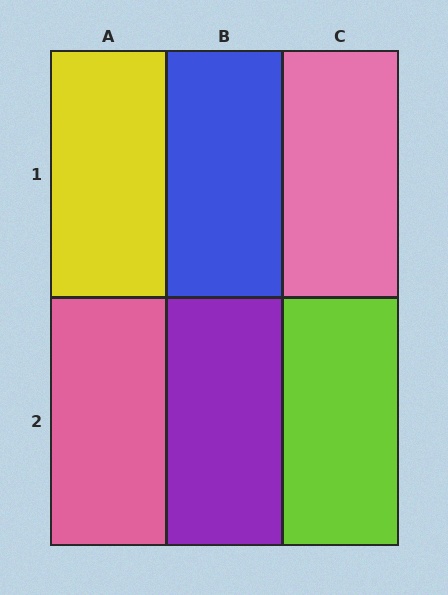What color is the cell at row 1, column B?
Blue.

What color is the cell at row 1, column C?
Pink.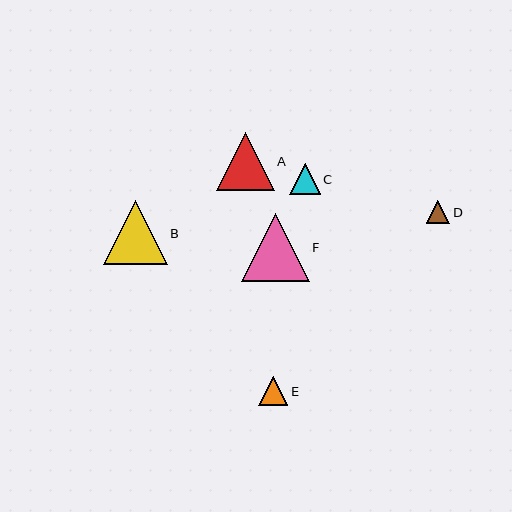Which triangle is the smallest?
Triangle D is the smallest with a size of approximately 23 pixels.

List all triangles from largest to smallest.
From largest to smallest: F, B, A, C, E, D.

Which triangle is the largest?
Triangle F is the largest with a size of approximately 68 pixels.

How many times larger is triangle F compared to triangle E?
Triangle F is approximately 2.3 times the size of triangle E.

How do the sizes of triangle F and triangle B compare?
Triangle F and triangle B are approximately the same size.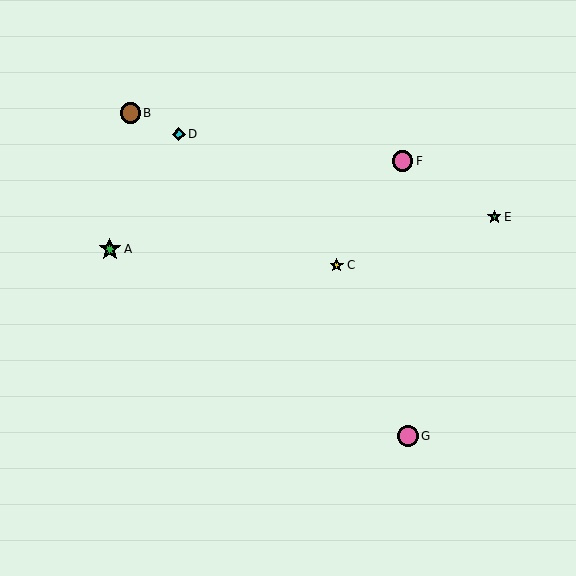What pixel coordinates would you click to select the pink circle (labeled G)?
Click at (408, 436) to select the pink circle G.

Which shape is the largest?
The green star (labeled A) is the largest.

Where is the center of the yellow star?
The center of the yellow star is at (337, 265).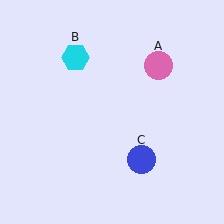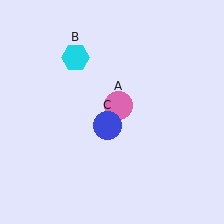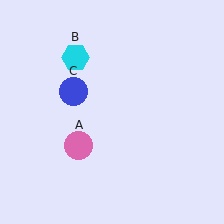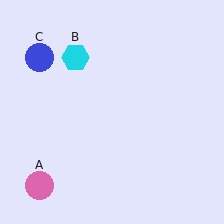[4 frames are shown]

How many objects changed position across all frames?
2 objects changed position: pink circle (object A), blue circle (object C).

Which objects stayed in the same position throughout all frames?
Cyan hexagon (object B) remained stationary.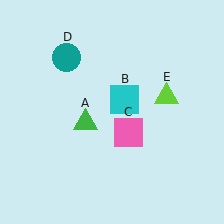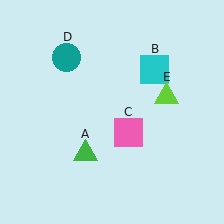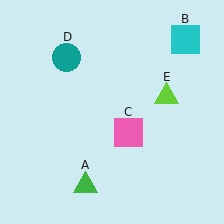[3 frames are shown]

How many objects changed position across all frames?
2 objects changed position: green triangle (object A), cyan square (object B).